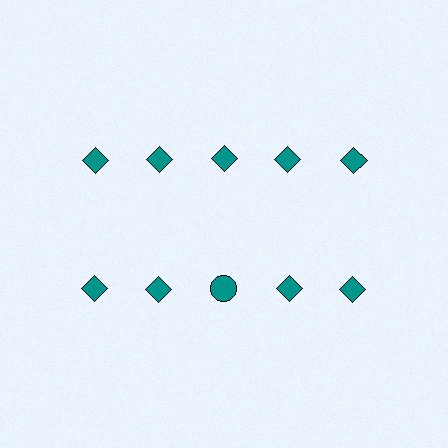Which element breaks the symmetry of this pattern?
The teal circle in the second row, center column breaks the symmetry. All other shapes are teal diamonds.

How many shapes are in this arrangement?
There are 10 shapes arranged in a grid pattern.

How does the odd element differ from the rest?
It has a different shape: circle instead of diamond.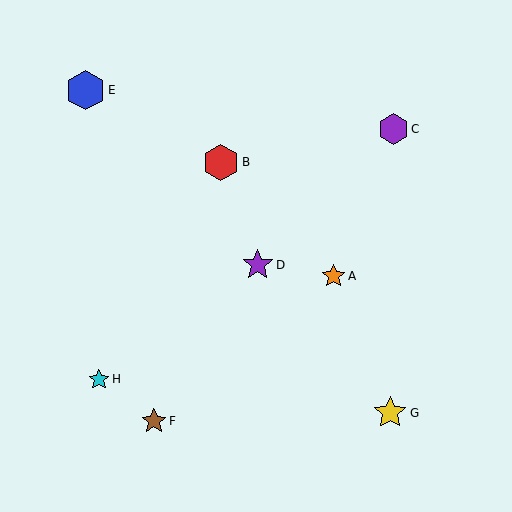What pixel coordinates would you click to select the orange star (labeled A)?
Click at (333, 276) to select the orange star A.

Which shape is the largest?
The blue hexagon (labeled E) is the largest.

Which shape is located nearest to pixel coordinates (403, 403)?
The yellow star (labeled G) at (390, 413) is nearest to that location.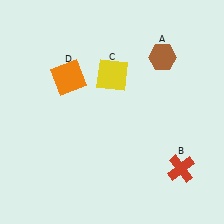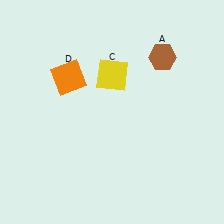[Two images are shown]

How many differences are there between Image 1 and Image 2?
There is 1 difference between the two images.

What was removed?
The red cross (B) was removed in Image 2.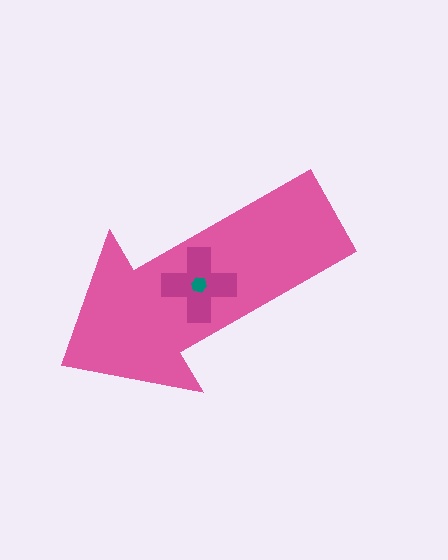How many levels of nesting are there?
3.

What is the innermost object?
The teal hexagon.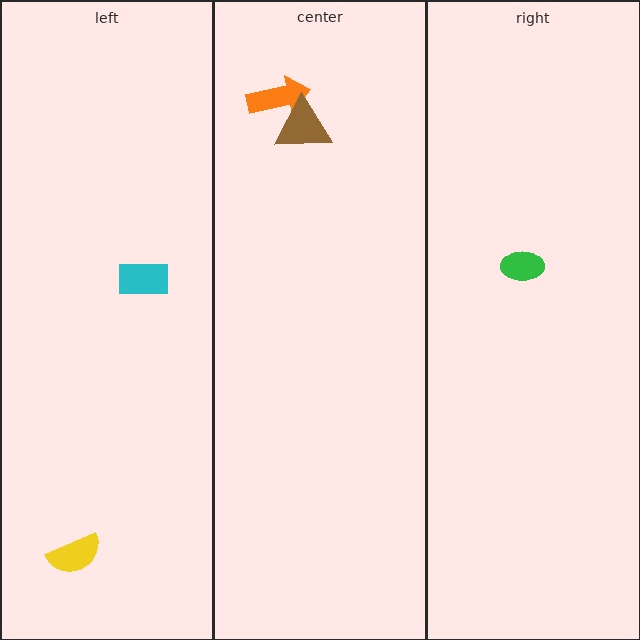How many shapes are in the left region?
2.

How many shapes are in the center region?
2.